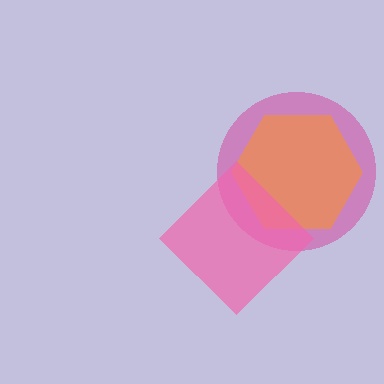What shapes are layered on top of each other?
The layered shapes are: a magenta circle, an orange hexagon, a pink diamond.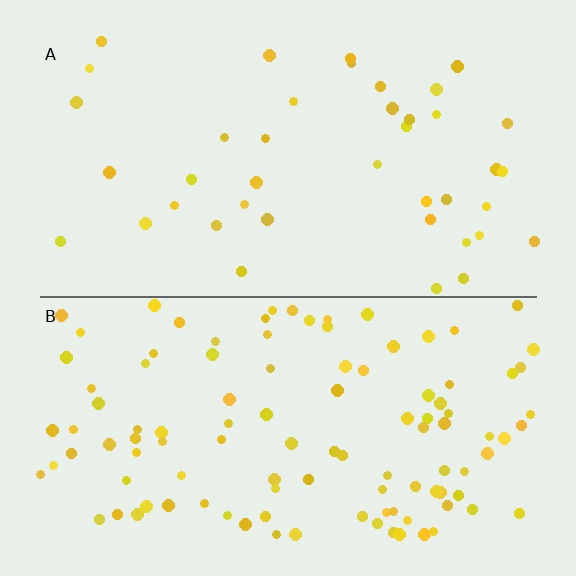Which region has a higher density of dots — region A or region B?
B (the bottom).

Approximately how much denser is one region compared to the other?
Approximately 2.7× — region B over region A.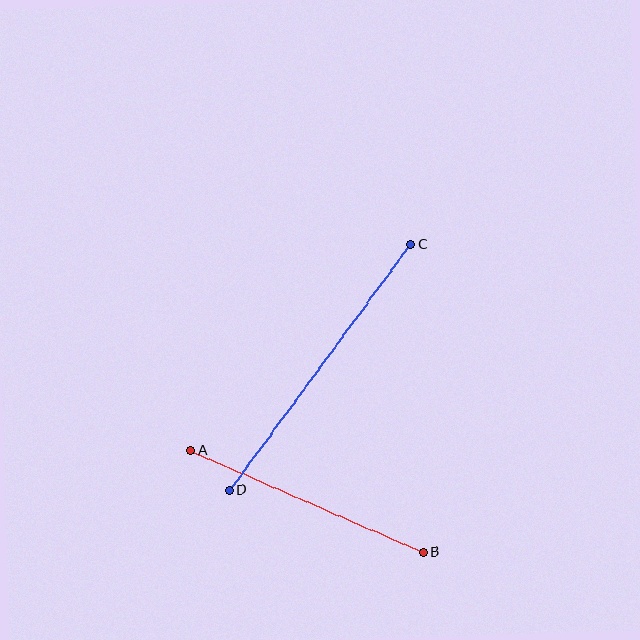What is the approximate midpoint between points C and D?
The midpoint is at approximately (320, 367) pixels.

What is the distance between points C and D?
The distance is approximately 305 pixels.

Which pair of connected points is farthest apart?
Points C and D are farthest apart.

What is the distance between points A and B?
The distance is approximately 254 pixels.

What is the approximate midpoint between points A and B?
The midpoint is at approximately (307, 501) pixels.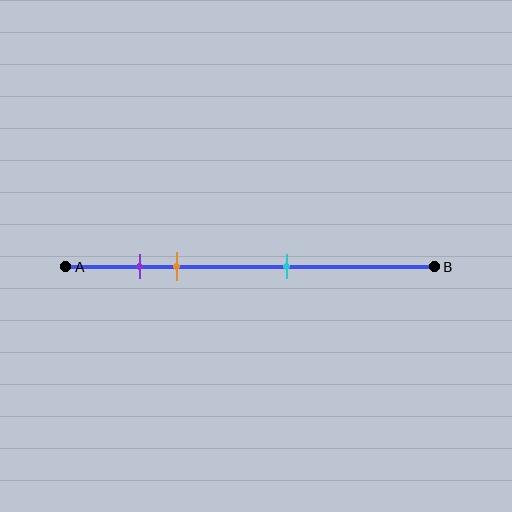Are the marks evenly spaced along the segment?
No, the marks are not evenly spaced.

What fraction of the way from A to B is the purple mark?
The purple mark is approximately 20% (0.2) of the way from A to B.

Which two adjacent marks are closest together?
The purple and orange marks are the closest adjacent pair.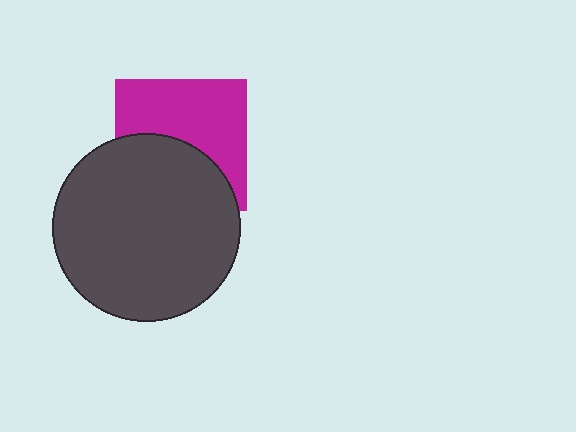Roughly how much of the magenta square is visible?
About half of it is visible (roughly 55%).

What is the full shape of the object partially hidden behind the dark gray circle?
The partially hidden object is a magenta square.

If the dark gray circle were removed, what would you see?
You would see the complete magenta square.